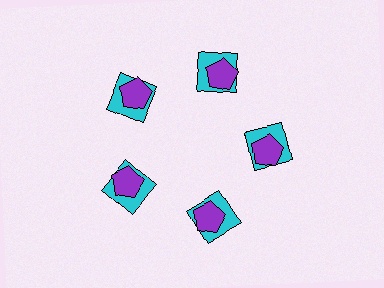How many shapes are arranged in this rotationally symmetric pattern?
There are 10 shapes, arranged in 5 groups of 2.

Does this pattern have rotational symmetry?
Yes, this pattern has 5-fold rotational symmetry. It looks the same after rotating 72 degrees around the center.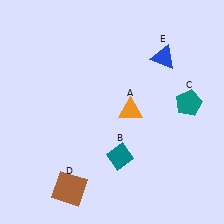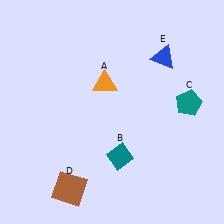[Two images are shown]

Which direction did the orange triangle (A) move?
The orange triangle (A) moved up.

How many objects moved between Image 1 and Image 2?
1 object moved between the two images.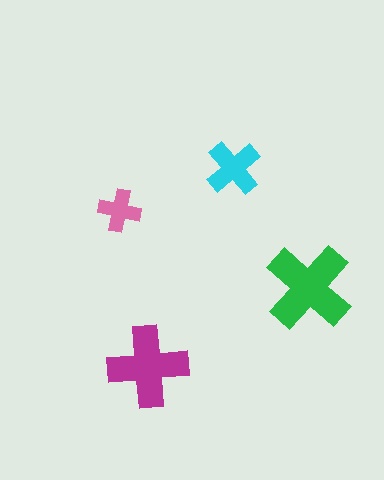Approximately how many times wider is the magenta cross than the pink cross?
About 2 times wider.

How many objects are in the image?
There are 4 objects in the image.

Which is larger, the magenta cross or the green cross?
The green one.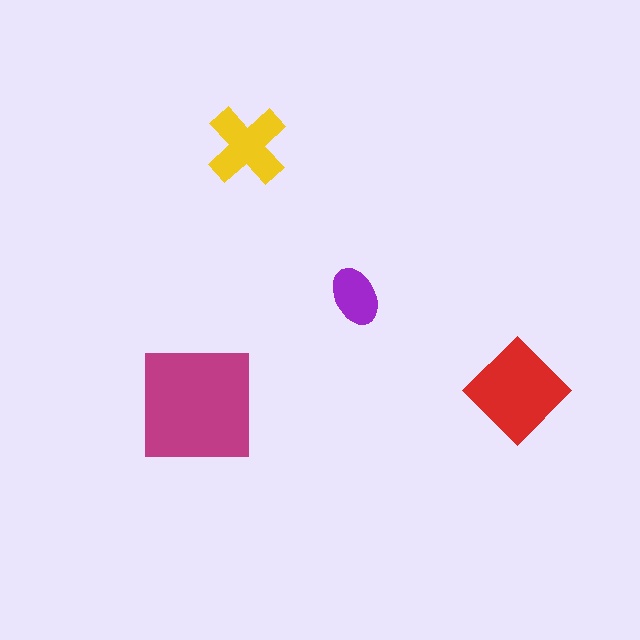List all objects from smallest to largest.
The purple ellipse, the yellow cross, the red diamond, the magenta square.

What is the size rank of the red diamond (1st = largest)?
2nd.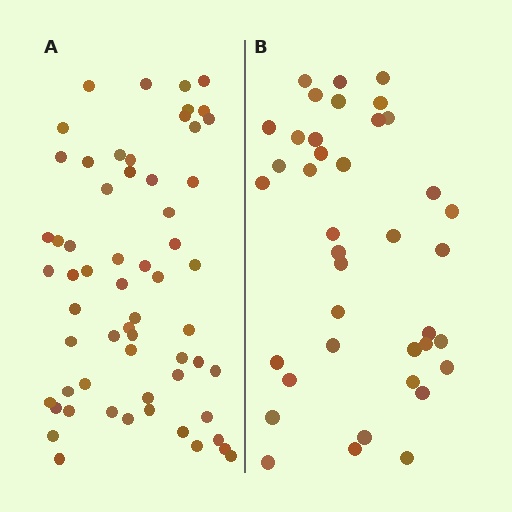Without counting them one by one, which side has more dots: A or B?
Region A (the left region) has more dots.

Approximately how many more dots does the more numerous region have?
Region A has approximately 20 more dots than region B.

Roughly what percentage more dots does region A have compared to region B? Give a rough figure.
About 55% more.